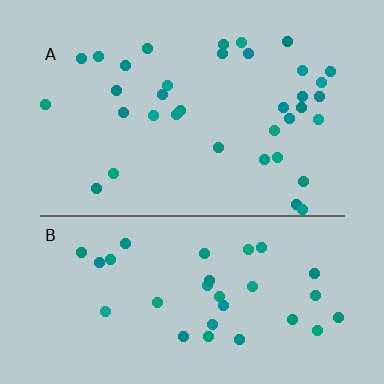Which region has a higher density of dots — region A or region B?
A (the top).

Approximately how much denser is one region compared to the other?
Approximately 1.1× — region A over region B.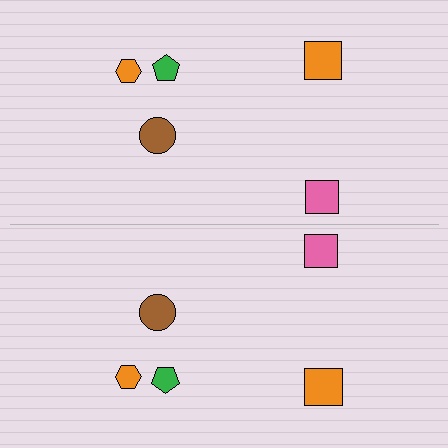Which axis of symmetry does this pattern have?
The pattern has a horizontal axis of symmetry running through the center of the image.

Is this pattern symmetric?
Yes, this pattern has bilateral (reflection) symmetry.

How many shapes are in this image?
There are 10 shapes in this image.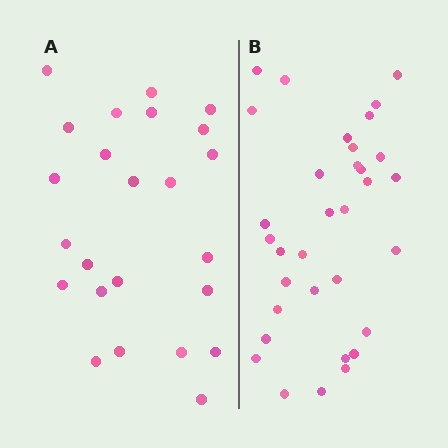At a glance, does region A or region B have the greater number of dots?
Region B (the right region) has more dots.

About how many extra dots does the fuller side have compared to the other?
Region B has roughly 8 or so more dots than region A.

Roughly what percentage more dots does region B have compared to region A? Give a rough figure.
About 40% more.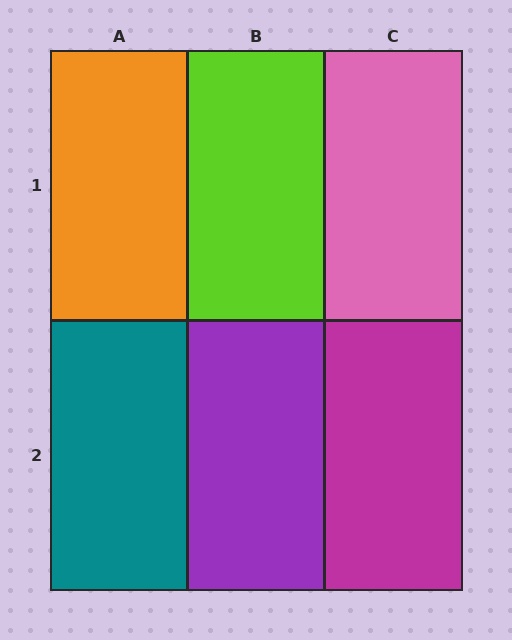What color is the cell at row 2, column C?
Magenta.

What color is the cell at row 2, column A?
Teal.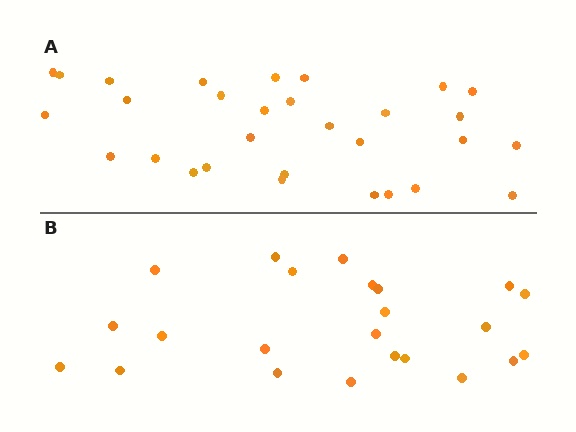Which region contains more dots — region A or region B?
Region A (the top region) has more dots.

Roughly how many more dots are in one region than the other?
Region A has roughly 8 or so more dots than region B.